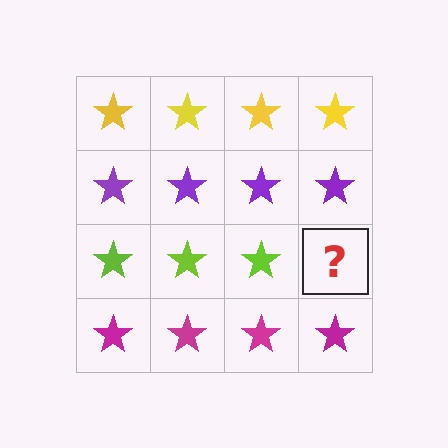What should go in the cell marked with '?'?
The missing cell should contain a lime star.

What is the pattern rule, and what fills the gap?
The rule is that each row has a consistent color. The gap should be filled with a lime star.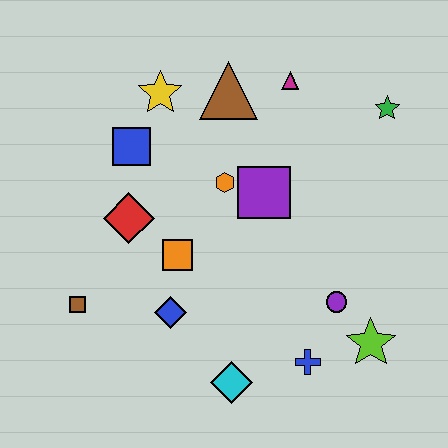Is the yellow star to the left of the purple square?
Yes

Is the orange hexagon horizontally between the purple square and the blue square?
Yes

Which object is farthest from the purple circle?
The yellow star is farthest from the purple circle.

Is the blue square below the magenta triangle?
Yes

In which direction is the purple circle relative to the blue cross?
The purple circle is above the blue cross.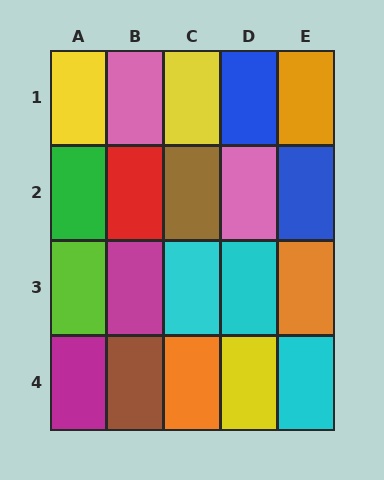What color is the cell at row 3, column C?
Cyan.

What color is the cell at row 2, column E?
Blue.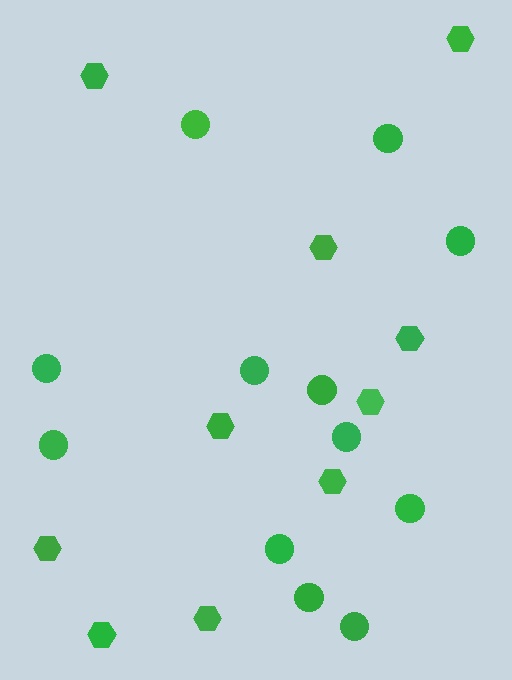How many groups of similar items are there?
There are 2 groups: one group of circles (12) and one group of hexagons (10).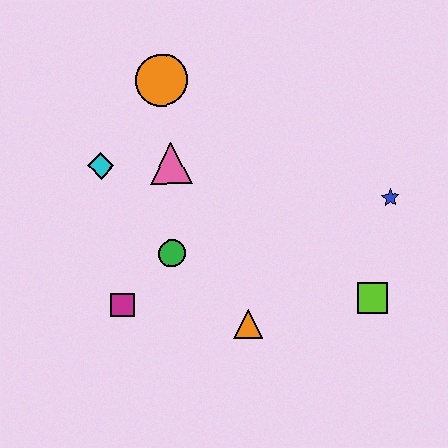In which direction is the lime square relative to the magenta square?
The lime square is to the right of the magenta square.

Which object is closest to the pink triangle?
The cyan diamond is closest to the pink triangle.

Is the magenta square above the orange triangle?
Yes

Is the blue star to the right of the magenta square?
Yes